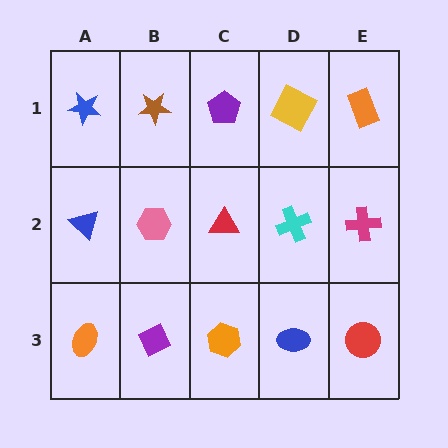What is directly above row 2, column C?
A purple pentagon.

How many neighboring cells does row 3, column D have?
3.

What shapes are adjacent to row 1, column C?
A red triangle (row 2, column C), a brown star (row 1, column B), a yellow square (row 1, column D).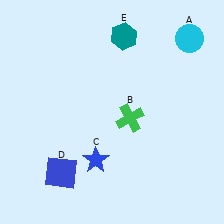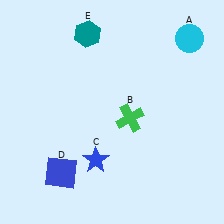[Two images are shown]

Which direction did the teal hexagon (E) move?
The teal hexagon (E) moved left.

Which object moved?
The teal hexagon (E) moved left.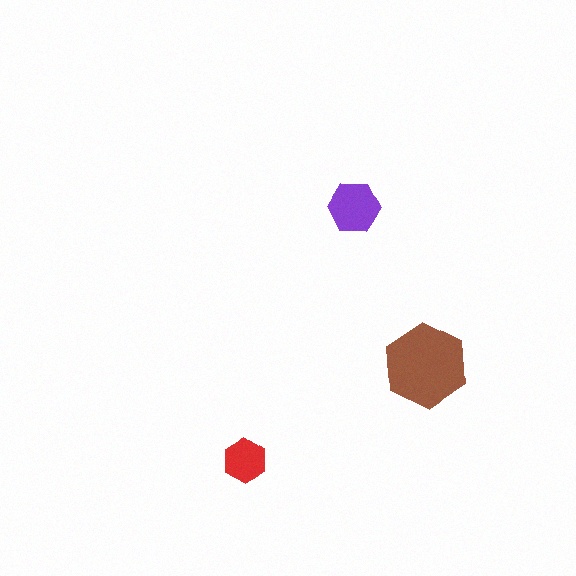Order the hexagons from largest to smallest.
the brown one, the purple one, the red one.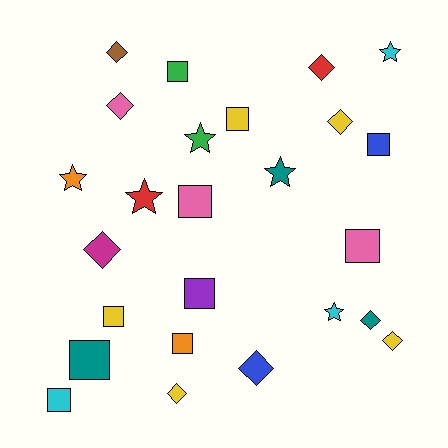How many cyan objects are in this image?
There are 3 cyan objects.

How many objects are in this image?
There are 25 objects.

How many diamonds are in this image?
There are 9 diamonds.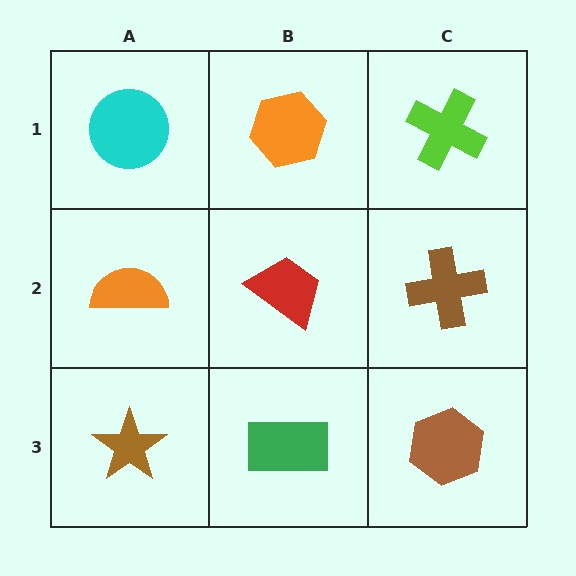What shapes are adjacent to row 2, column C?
A lime cross (row 1, column C), a brown hexagon (row 3, column C), a red trapezoid (row 2, column B).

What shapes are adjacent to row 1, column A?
An orange semicircle (row 2, column A), an orange hexagon (row 1, column B).